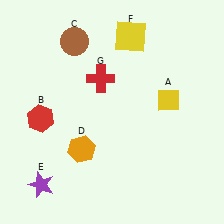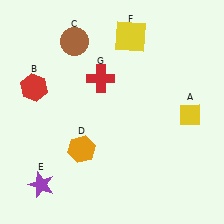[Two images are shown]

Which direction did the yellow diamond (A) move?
The yellow diamond (A) moved right.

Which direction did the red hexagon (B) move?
The red hexagon (B) moved up.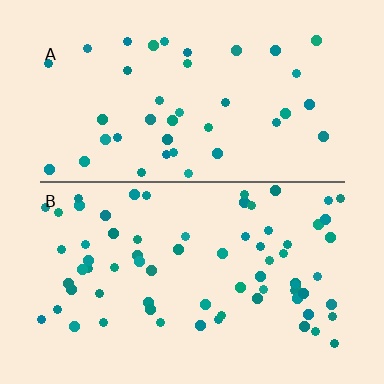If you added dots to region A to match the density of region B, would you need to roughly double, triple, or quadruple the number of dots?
Approximately double.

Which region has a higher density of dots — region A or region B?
B (the bottom).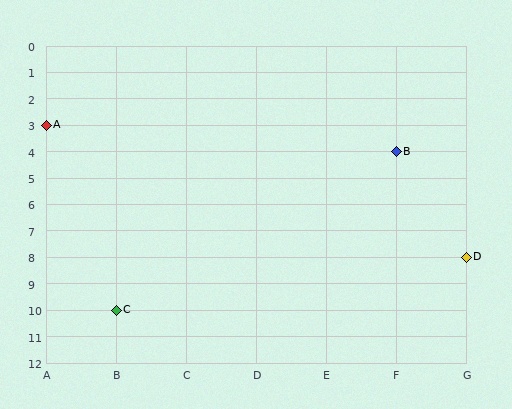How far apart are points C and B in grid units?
Points C and B are 4 columns and 6 rows apart (about 7.2 grid units diagonally).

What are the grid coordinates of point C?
Point C is at grid coordinates (B, 10).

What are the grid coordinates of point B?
Point B is at grid coordinates (F, 4).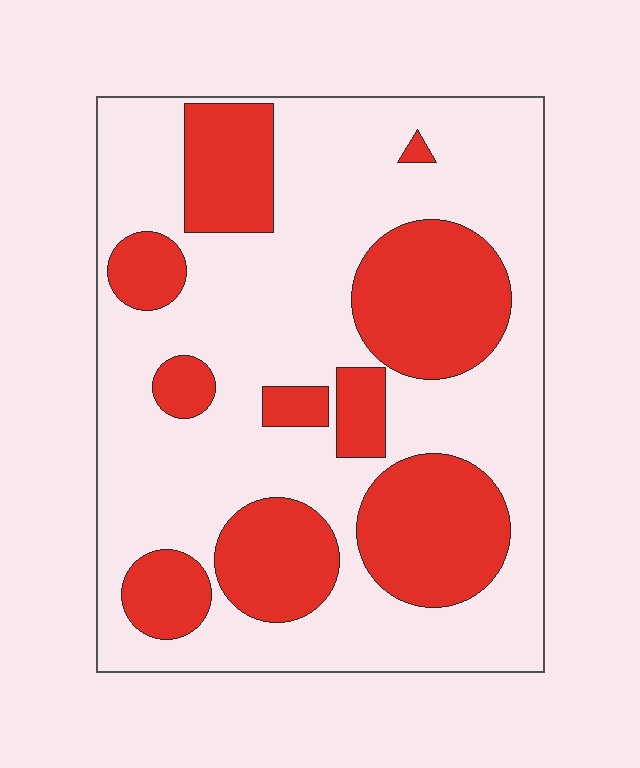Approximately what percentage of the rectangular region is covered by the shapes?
Approximately 35%.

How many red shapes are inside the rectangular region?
10.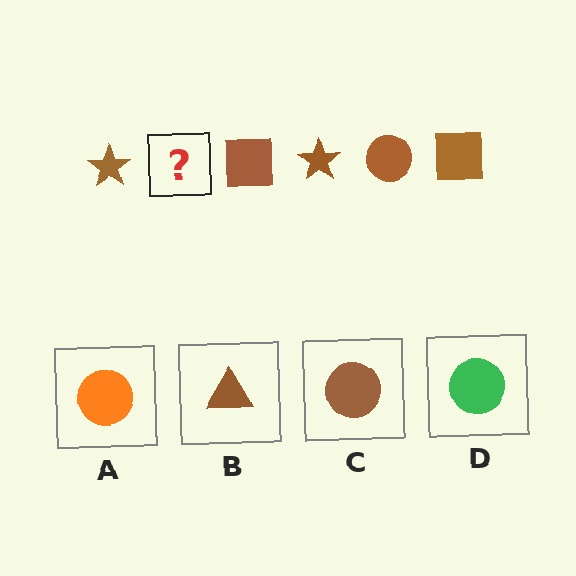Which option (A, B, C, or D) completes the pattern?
C.